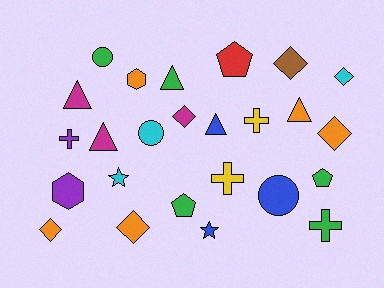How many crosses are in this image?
There are 4 crosses.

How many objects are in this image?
There are 25 objects.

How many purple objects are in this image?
There are 2 purple objects.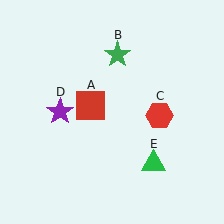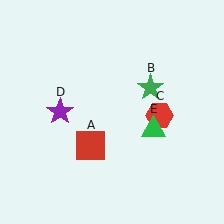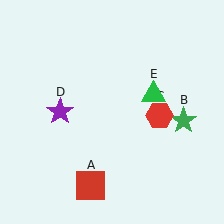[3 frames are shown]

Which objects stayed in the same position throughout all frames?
Red hexagon (object C) and purple star (object D) remained stationary.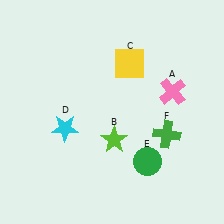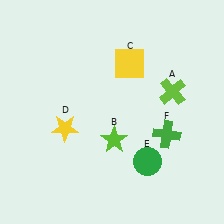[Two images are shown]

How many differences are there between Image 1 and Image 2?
There are 2 differences between the two images.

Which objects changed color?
A changed from pink to lime. D changed from cyan to yellow.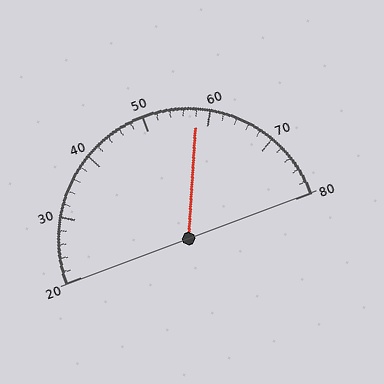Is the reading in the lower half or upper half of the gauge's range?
The reading is in the upper half of the range (20 to 80).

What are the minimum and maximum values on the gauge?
The gauge ranges from 20 to 80.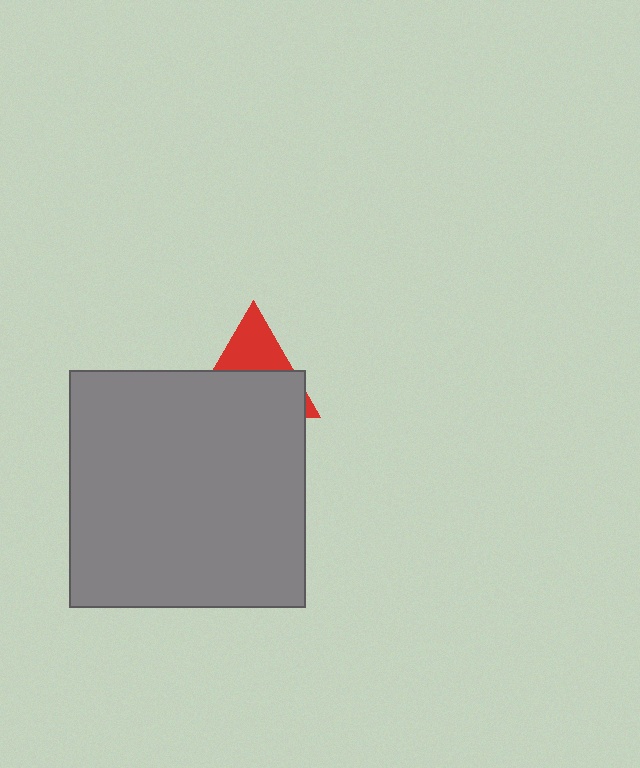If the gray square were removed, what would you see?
You would see the complete red triangle.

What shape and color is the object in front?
The object in front is a gray square.